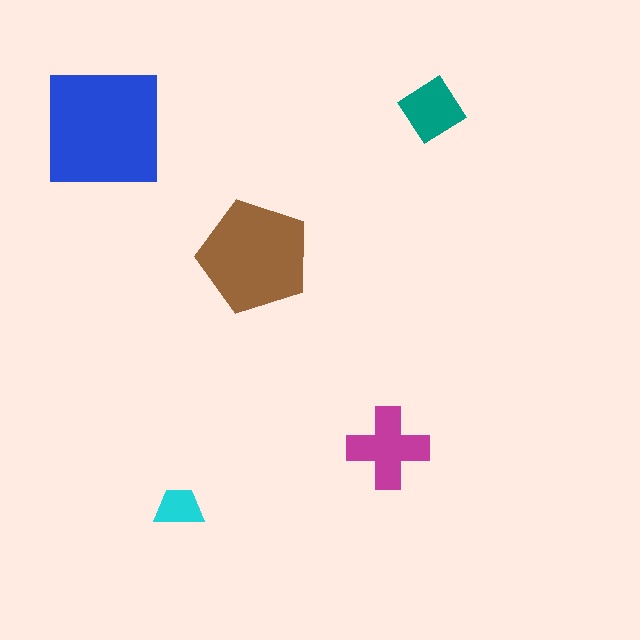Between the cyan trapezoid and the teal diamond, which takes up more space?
The teal diamond.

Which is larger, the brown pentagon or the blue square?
The blue square.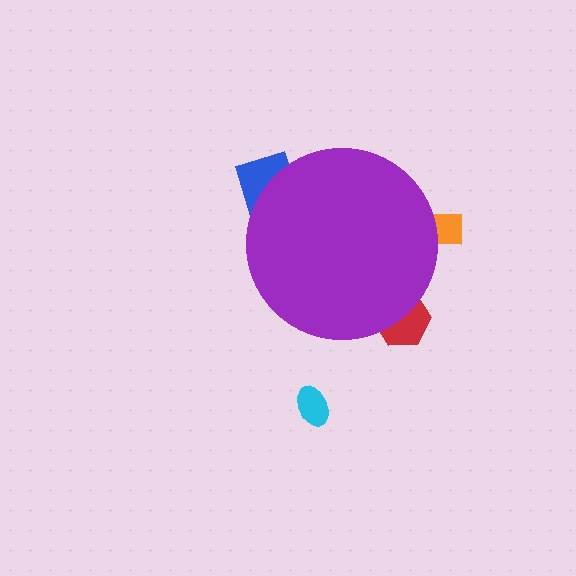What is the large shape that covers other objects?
A purple circle.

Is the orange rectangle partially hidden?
Yes, the orange rectangle is partially hidden behind the purple circle.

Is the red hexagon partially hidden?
Yes, the red hexagon is partially hidden behind the purple circle.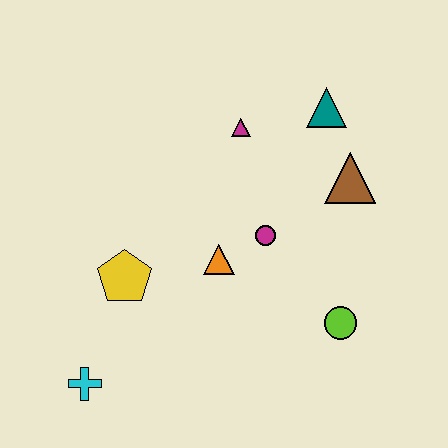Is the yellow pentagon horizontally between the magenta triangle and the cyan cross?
Yes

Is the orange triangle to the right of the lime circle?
No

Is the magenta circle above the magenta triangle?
No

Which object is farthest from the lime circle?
The cyan cross is farthest from the lime circle.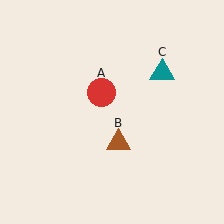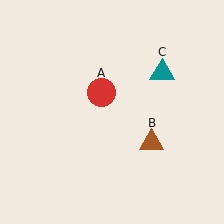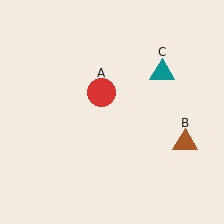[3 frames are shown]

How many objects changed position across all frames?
1 object changed position: brown triangle (object B).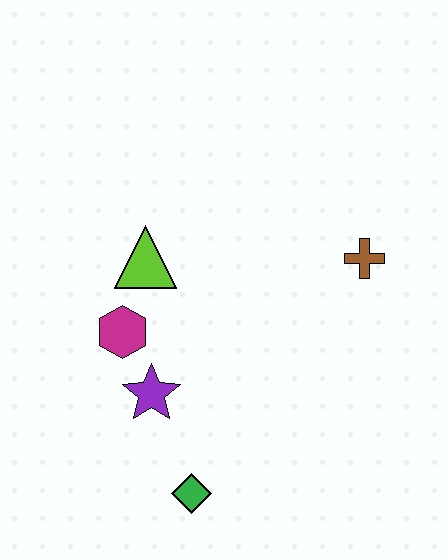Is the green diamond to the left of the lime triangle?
No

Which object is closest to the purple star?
The magenta hexagon is closest to the purple star.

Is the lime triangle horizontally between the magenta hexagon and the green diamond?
Yes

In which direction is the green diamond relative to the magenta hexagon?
The green diamond is below the magenta hexagon.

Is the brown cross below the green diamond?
No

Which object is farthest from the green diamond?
The brown cross is farthest from the green diamond.